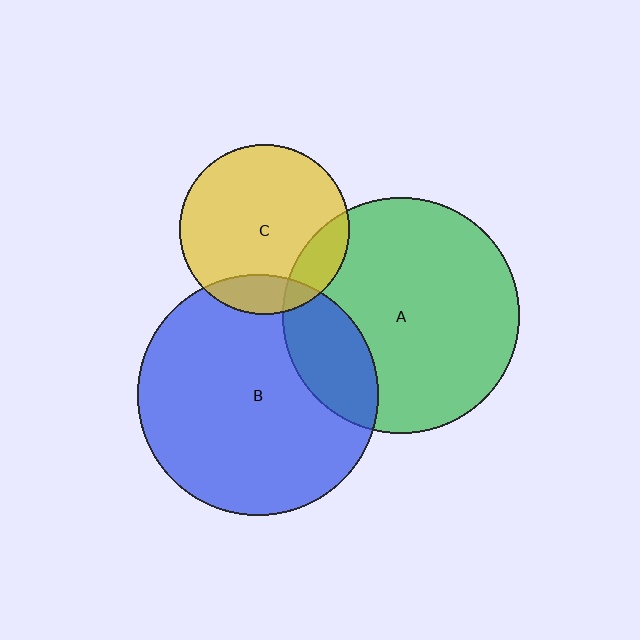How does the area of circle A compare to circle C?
Approximately 1.9 times.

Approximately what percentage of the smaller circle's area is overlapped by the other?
Approximately 20%.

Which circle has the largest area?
Circle B (blue).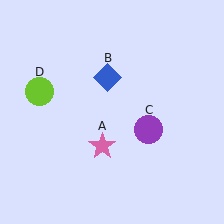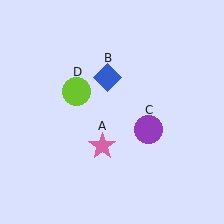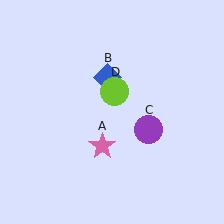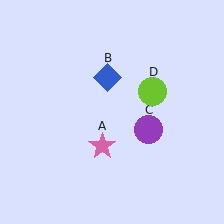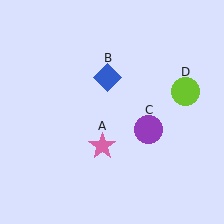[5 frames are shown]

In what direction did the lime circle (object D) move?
The lime circle (object D) moved right.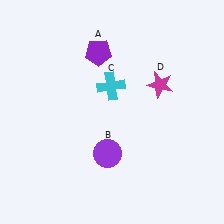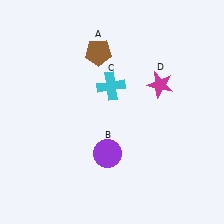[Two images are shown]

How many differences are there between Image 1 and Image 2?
There is 1 difference between the two images.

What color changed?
The pentagon (A) changed from purple in Image 1 to brown in Image 2.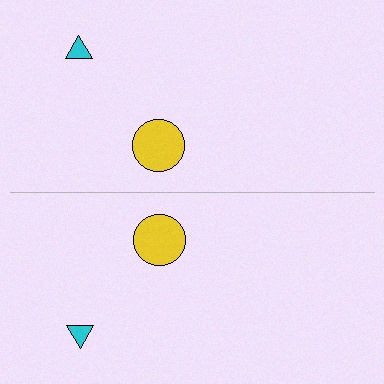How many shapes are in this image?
There are 4 shapes in this image.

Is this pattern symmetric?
Yes, this pattern has bilateral (reflection) symmetry.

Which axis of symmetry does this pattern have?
The pattern has a horizontal axis of symmetry running through the center of the image.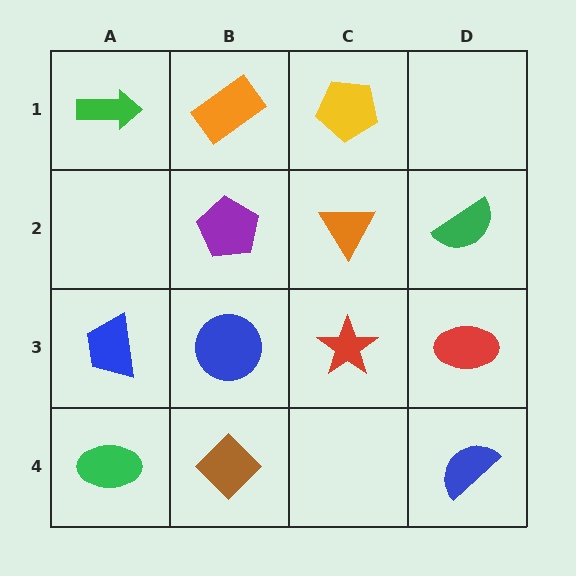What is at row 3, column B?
A blue circle.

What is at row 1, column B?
An orange rectangle.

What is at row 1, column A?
A green arrow.